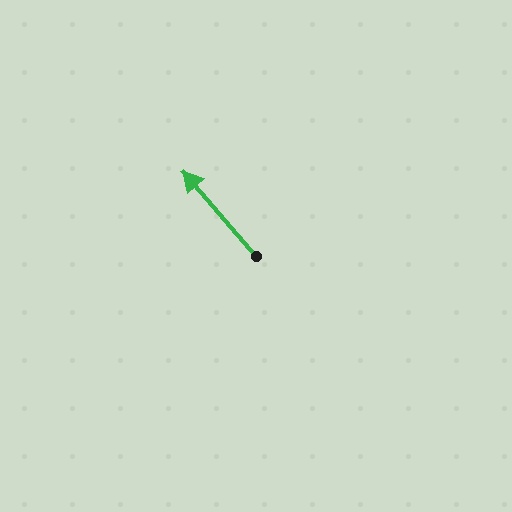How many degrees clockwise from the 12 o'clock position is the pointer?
Approximately 319 degrees.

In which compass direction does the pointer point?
Northwest.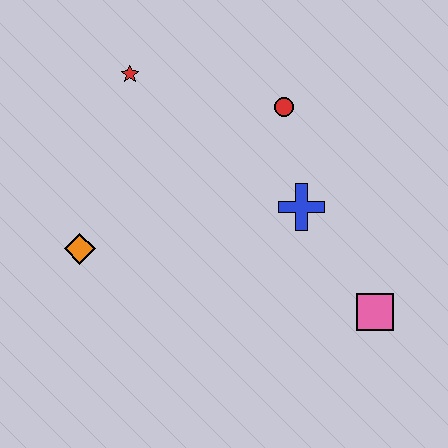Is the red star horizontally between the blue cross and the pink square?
No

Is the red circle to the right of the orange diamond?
Yes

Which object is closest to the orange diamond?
The red star is closest to the orange diamond.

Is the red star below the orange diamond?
No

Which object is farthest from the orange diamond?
The pink square is farthest from the orange diamond.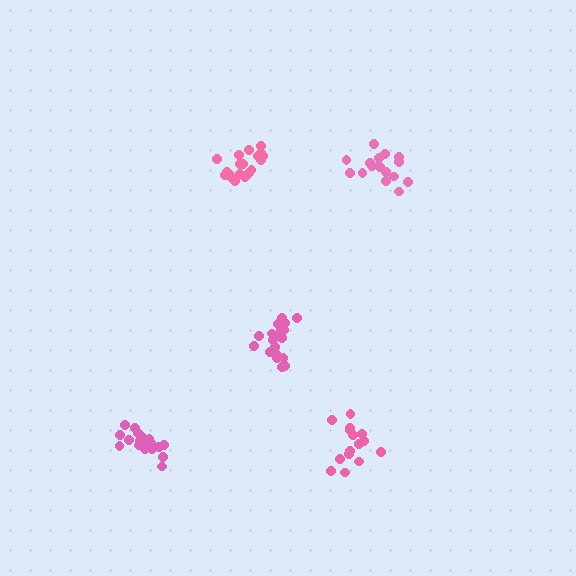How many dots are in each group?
Group 1: 15 dots, Group 2: 19 dots, Group 3: 17 dots, Group 4: 19 dots, Group 5: 21 dots (91 total).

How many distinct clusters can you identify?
There are 5 distinct clusters.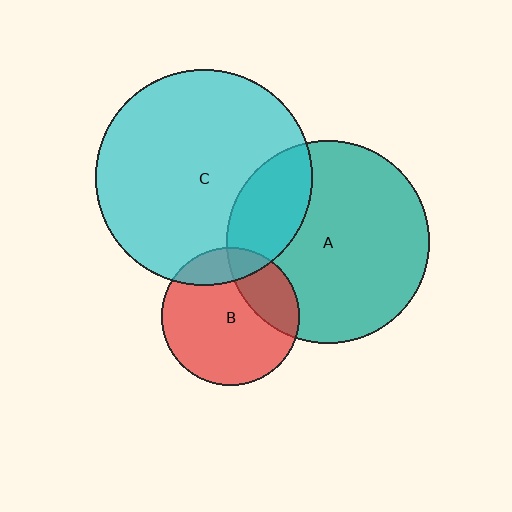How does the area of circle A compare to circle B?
Approximately 2.2 times.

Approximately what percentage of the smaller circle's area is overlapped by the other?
Approximately 25%.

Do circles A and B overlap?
Yes.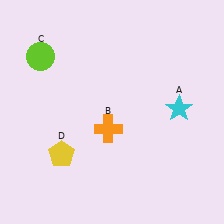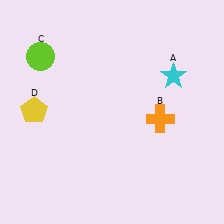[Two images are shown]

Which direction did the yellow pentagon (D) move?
The yellow pentagon (D) moved up.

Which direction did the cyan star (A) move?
The cyan star (A) moved up.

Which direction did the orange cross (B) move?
The orange cross (B) moved right.